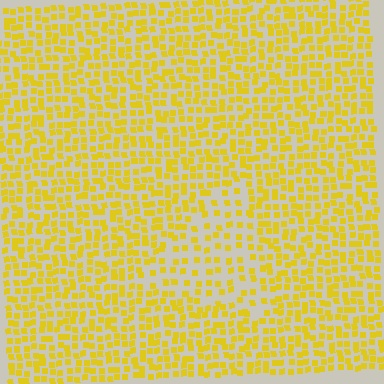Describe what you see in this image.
The image contains small yellow elements arranged at two different densities. A triangle-shaped region is visible where the elements are less densely packed than the surrounding area.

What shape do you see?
I see a triangle.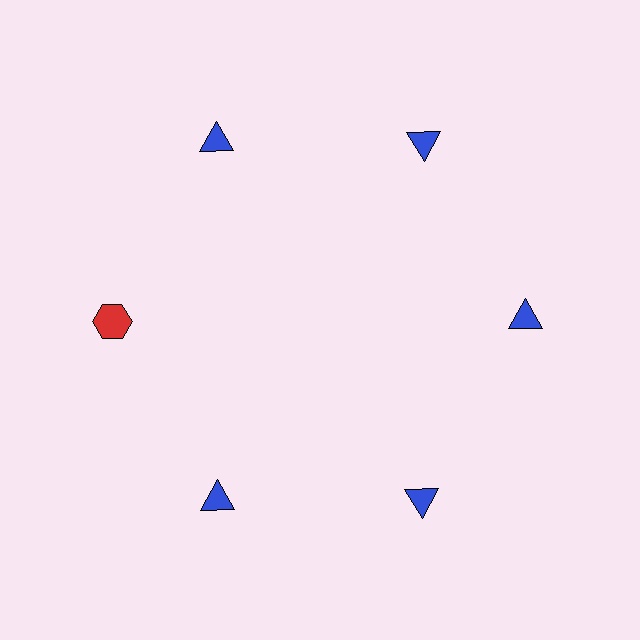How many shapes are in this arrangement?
There are 6 shapes arranged in a ring pattern.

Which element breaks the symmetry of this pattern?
The red hexagon at roughly the 9 o'clock position breaks the symmetry. All other shapes are blue triangles.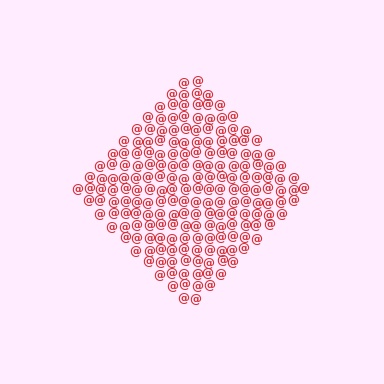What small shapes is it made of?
It is made of small at signs.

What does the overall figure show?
The overall figure shows a diamond.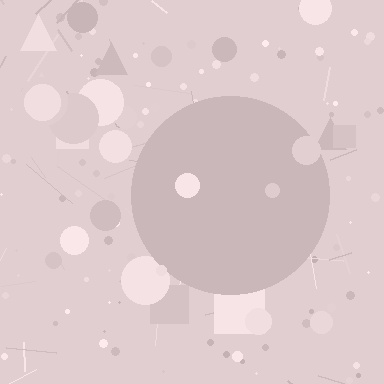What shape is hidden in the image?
A circle is hidden in the image.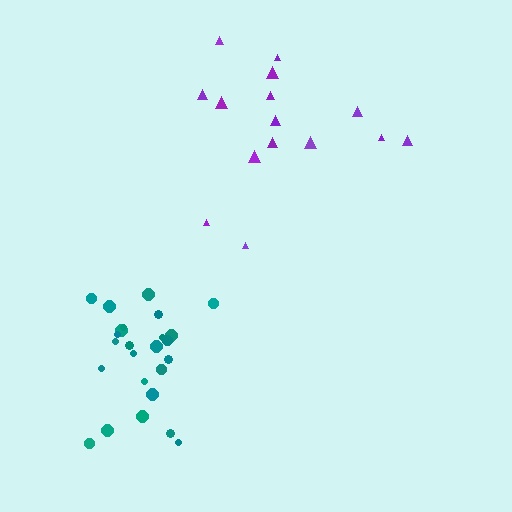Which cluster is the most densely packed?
Teal.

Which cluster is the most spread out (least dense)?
Purple.